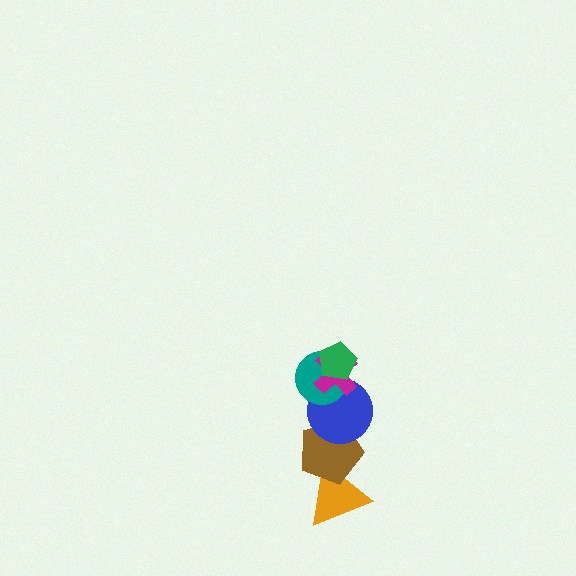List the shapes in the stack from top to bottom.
From top to bottom: the green pentagon, the magenta cross, the teal circle, the blue circle, the brown pentagon, the orange triangle.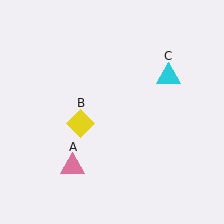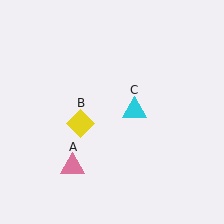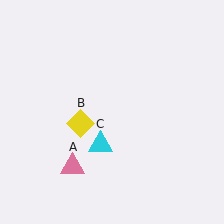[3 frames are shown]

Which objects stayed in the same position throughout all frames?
Pink triangle (object A) and yellow diamond (object B) remained stationary.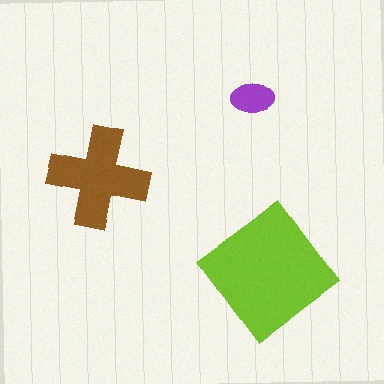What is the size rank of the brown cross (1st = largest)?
2nd.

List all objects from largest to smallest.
The lime diamond, the brown cross, the purple ellipse.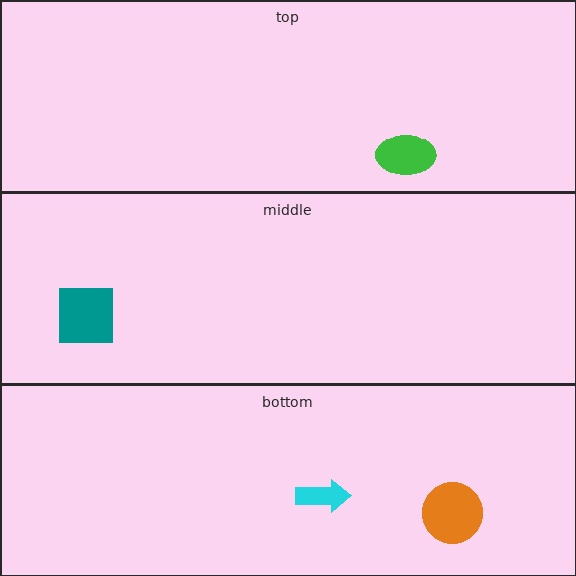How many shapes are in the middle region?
1.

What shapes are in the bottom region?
The orange circle, the cyan arrow.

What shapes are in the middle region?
The teal square.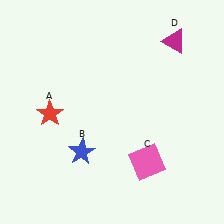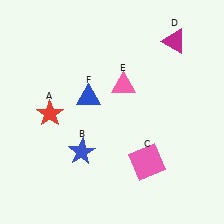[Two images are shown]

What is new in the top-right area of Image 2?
A pink triangle (E) was added in the top-right area of Image 2.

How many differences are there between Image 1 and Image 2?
There are 2 differences between the two images.